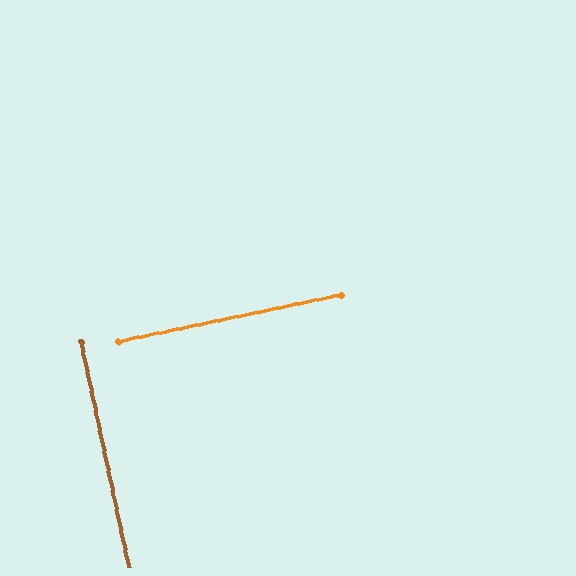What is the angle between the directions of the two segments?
Approximately 90 degrees.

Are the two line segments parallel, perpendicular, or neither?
Perpendicular — they meet at approximately 90°.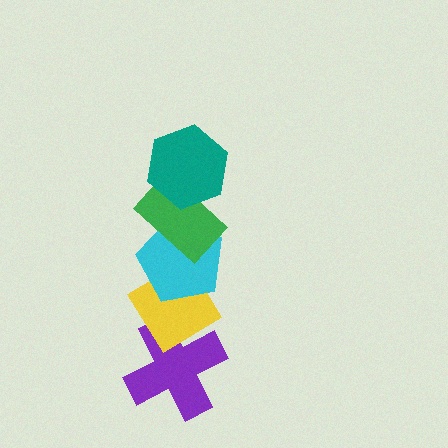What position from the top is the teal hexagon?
The teal hexagon is 1st from the top.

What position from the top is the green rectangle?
The green rectangle is 2nd from the top.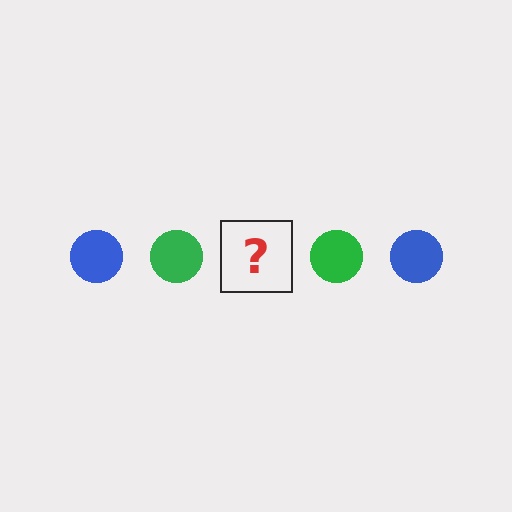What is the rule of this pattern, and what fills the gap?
The rule is that the pattern cycles through blue, green circles. The gap should be filled with a blue circle.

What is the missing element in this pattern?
The missing element is a blue circle.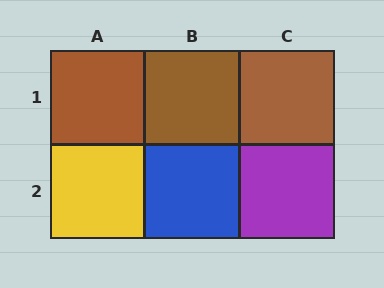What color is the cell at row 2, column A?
Yellow.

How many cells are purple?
1 cell is purple.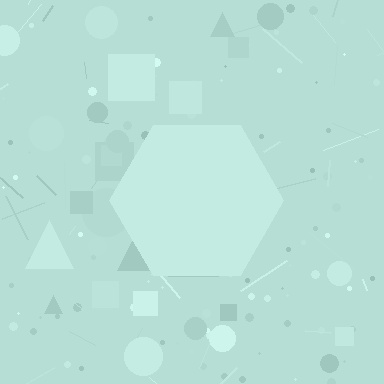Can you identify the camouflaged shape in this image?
The camouflaged shape is a hexagon.